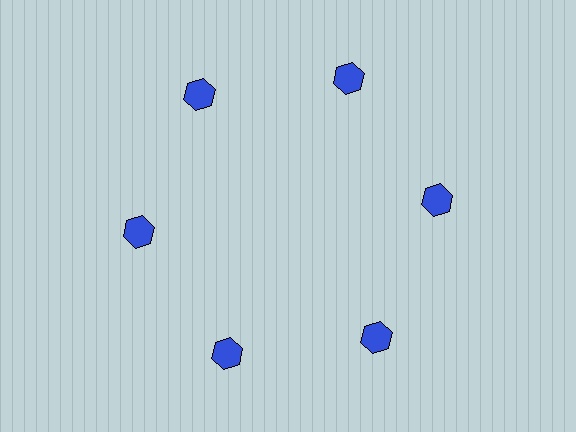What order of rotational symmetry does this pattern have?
This pattern has 6-fold rotational symmetry.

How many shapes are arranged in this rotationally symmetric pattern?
There are 6 shapes, arranged in 6 groups of 1.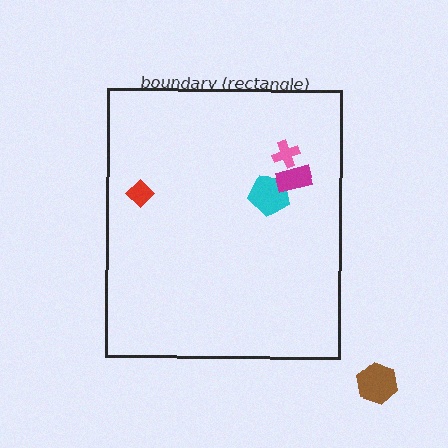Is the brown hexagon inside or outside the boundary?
Outside.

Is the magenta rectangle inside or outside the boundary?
Inside.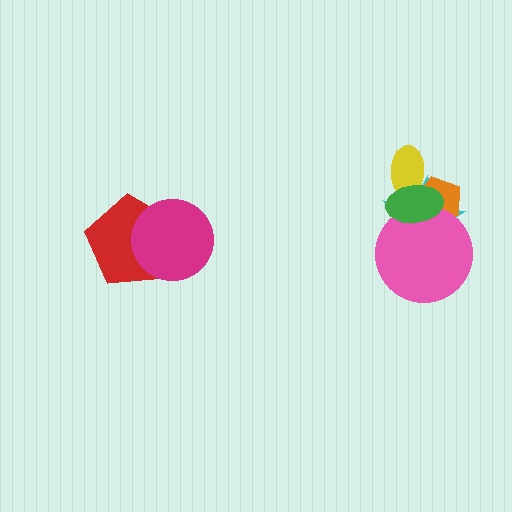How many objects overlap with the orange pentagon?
4 objects overlap with the orange pentagon.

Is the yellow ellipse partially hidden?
Yes, it is partially covered by another shape.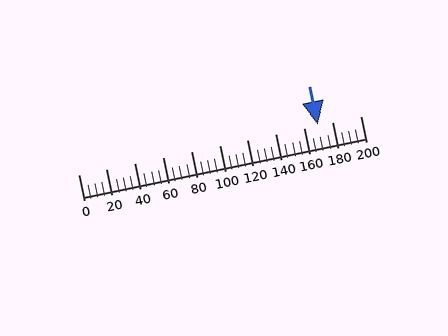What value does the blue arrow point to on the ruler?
The blue arrow points to approximately 170.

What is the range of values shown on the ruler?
The ruler shows values from 0 to 200.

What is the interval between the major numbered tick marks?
The major tick marks are spaced 20 units apart.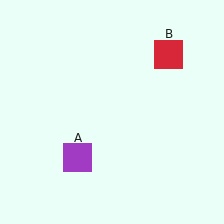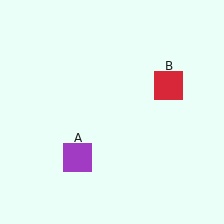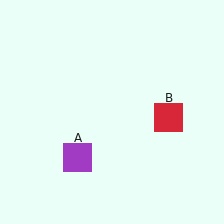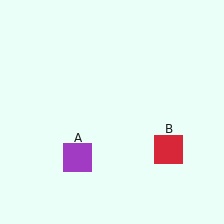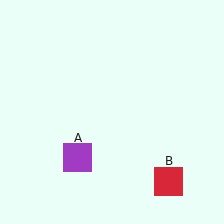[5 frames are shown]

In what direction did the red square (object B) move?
The red square (object B) moved down.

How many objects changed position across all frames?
1 object changed position: red square (object B).